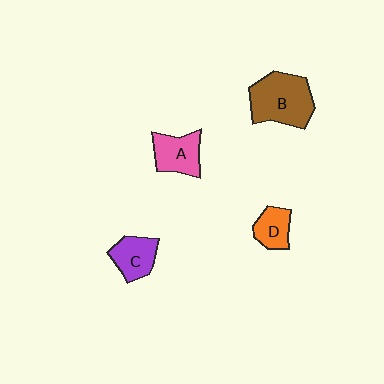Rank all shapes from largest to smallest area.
From largest to smallest: B (brown), A (pink), C (purple), D (orange).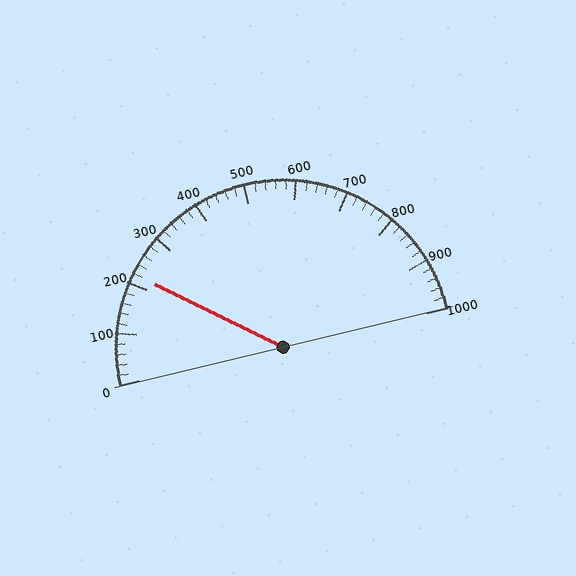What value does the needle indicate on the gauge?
The needle indicates approximately 220.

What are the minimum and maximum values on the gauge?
The gauge ranges from 0 to 1000.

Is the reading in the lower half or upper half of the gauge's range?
The reading is in the lower half of the range (0 to 1000).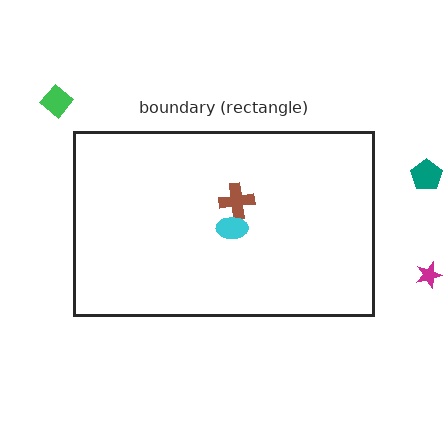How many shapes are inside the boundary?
2 inside, 3 outside.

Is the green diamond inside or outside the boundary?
Outside.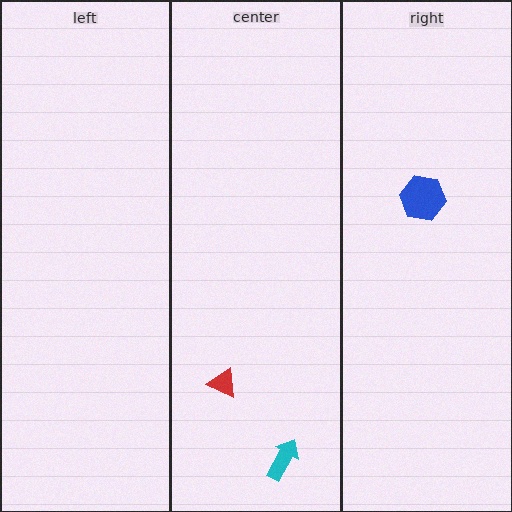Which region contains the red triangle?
The center region.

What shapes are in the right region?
The blue hexagon.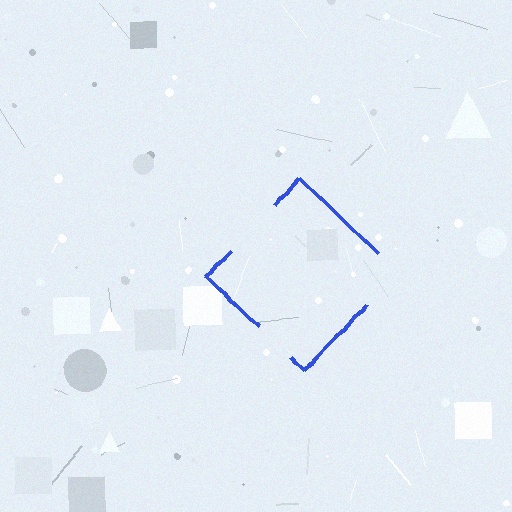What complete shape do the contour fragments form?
The contour fragments form a diamond.